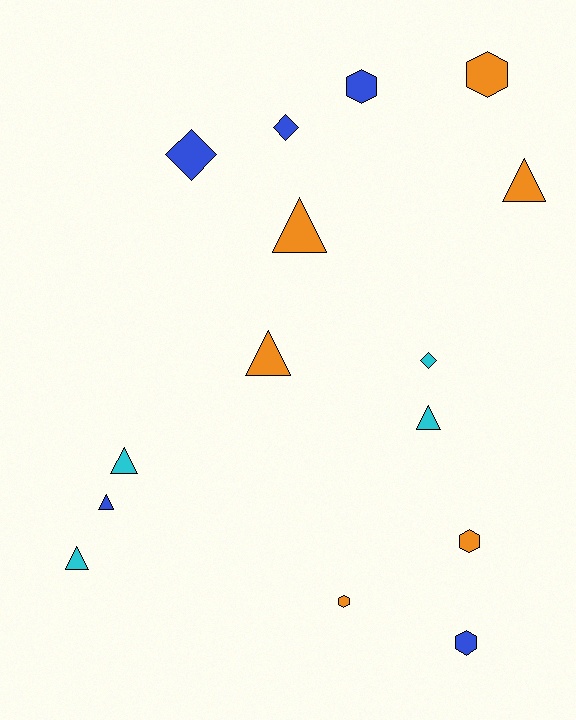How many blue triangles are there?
There is 1 blue triangle.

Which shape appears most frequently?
Triangle, with 7 objects.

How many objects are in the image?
There are 15 objects.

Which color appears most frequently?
Orange, with 6 objects.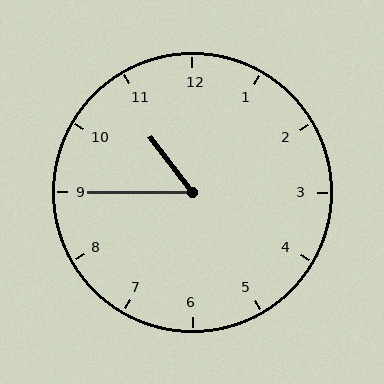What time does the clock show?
10:45.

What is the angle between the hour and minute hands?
Approximately 52 degrees.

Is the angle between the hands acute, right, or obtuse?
It is acute.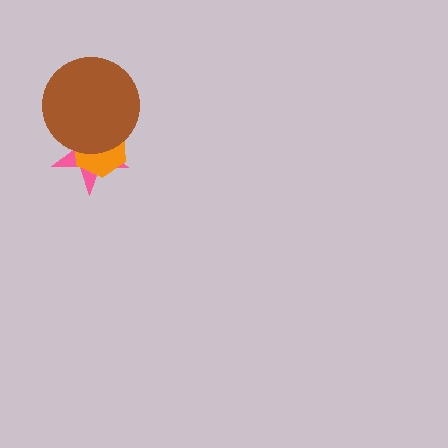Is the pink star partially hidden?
Yes, it is partially covered by another shape.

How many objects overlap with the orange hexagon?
2 objects overlap with the orange hexagon.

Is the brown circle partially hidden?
No, no other shape covers it.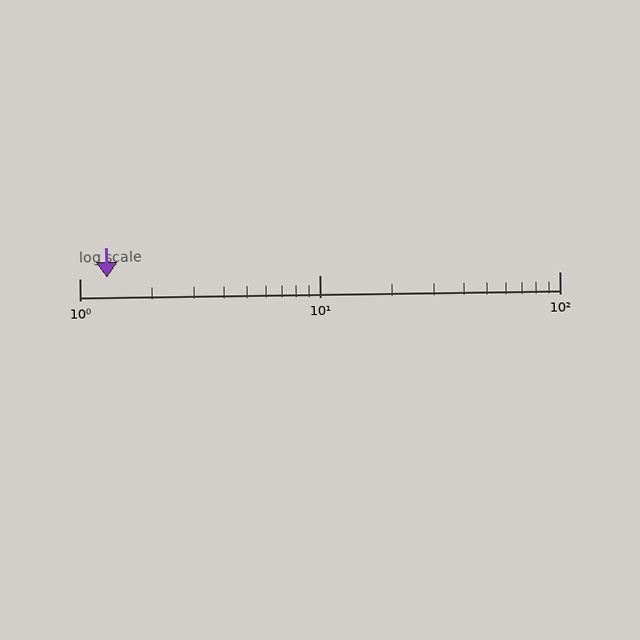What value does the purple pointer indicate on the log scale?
The pointer indicates approximately 1.3.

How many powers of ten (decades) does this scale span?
The scale spans 2 decades, from 1 to 100.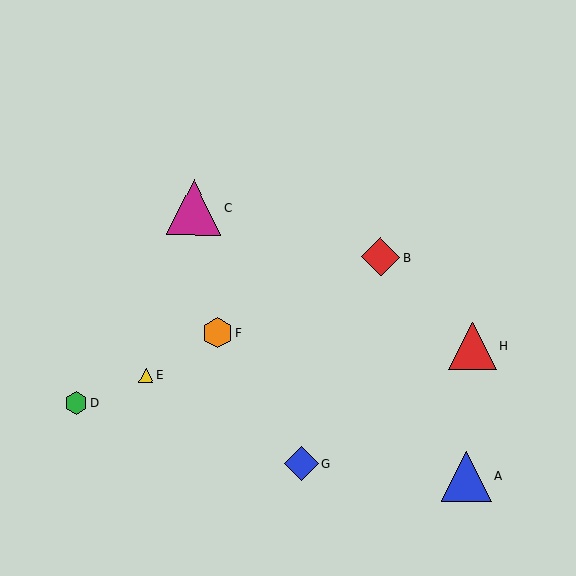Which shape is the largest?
The magenta triangle (labeled C) is the largest.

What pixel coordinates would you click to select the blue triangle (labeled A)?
Click at (466, 476) to select the blue triangle A.